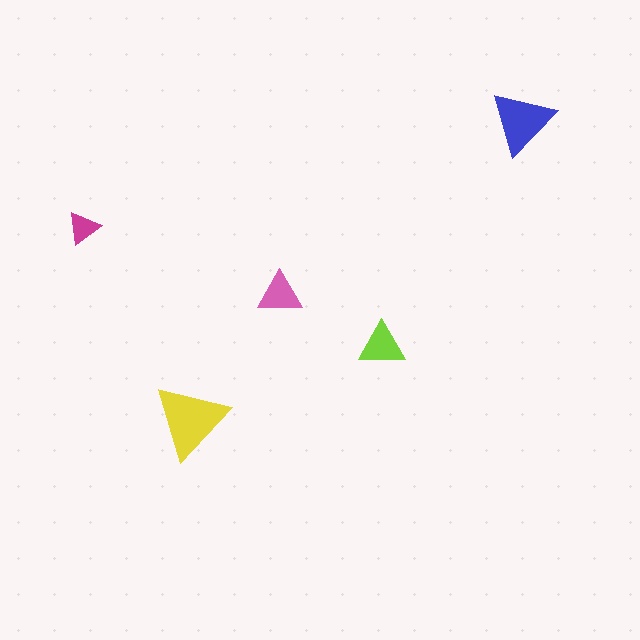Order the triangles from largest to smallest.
the yellow one, the blue one, the lime one, the pink one, the magenta one.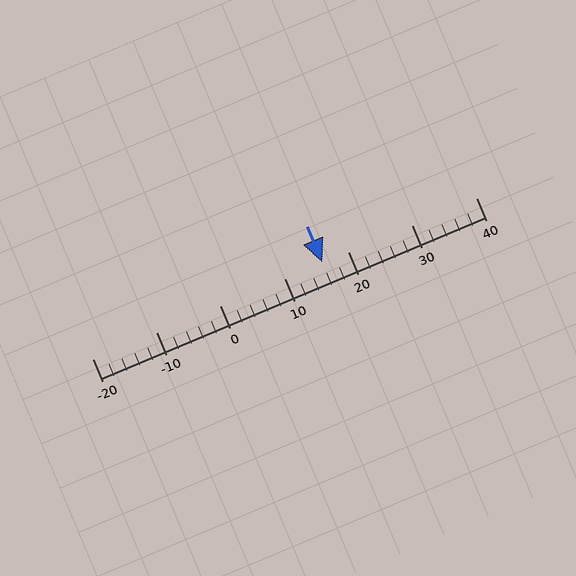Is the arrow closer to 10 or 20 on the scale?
The arrow is closer to 20.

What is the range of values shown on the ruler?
The ruler shows values from -20 to 40.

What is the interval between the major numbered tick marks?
The major tick marks are spaced 10 units apart.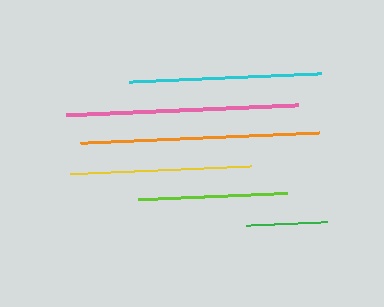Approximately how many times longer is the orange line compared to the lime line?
The orange line is approximately 1.6 times the length of the lime line.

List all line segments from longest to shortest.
From longest to shortest: orange, pink, cyan, yellow, lime, green.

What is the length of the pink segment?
The pink segment is approximately 232 pixels long.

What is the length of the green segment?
The green segment is approximately 81 pixels long.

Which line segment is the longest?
The orange line is the longest at approximately 239 pixels.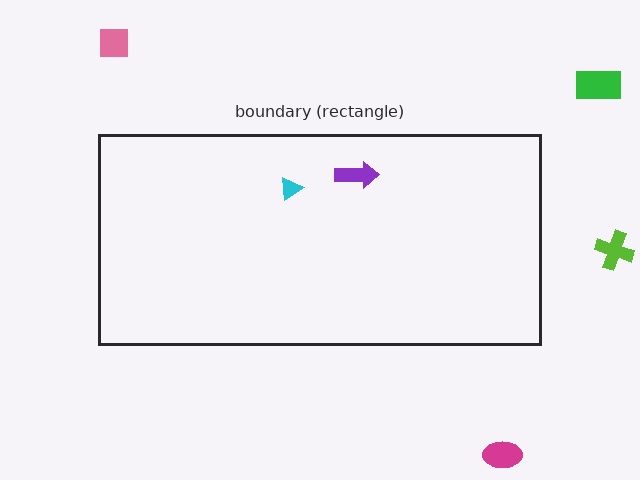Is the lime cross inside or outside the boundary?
Outside.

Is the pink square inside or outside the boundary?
Outside.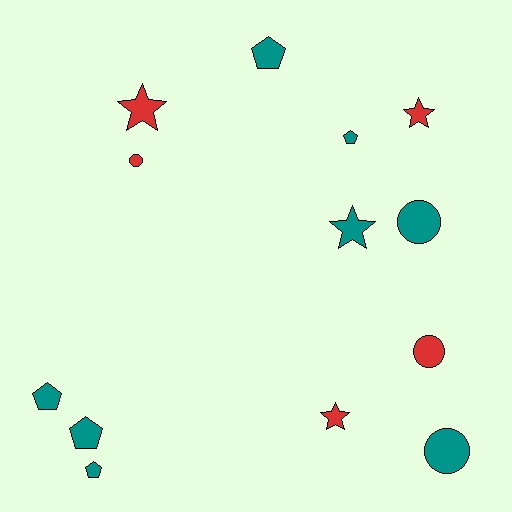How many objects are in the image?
There are 13 objects.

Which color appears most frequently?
Teal, with 8 objects.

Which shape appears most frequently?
Pentagon, with 5 objects.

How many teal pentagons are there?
There are 5 teal pentagons.